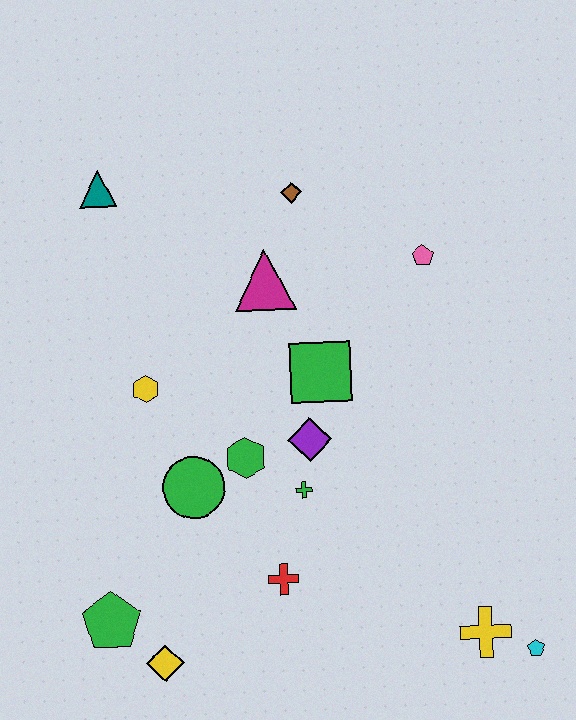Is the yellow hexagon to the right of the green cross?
No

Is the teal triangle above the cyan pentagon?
Yes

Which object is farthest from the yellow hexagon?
The cyan pentagon is farthest from the yellow hexagon.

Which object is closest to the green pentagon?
The yellow diamond is closest to the green pentagon.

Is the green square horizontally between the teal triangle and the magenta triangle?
No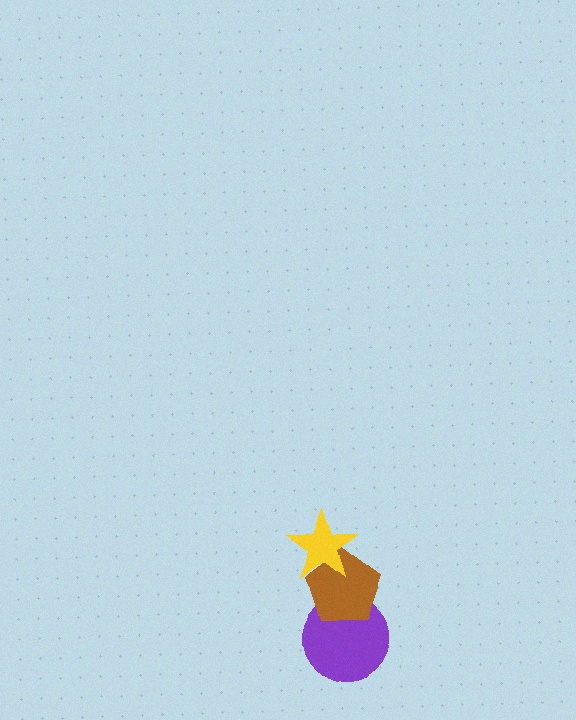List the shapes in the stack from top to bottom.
From top to bottom: the yellow star, the brown pentagon, the purple circle.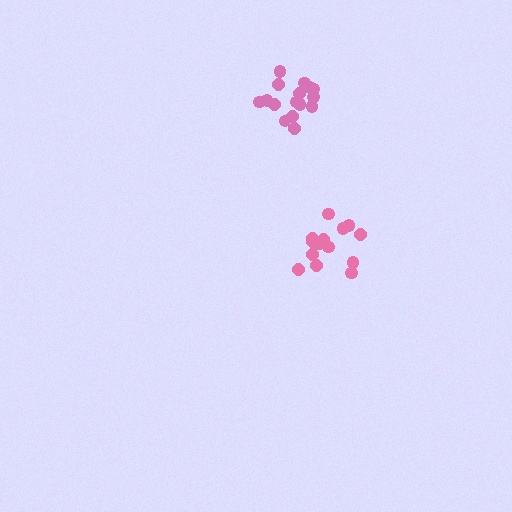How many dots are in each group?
Group 1: 16 dots, Group 2: 15 dots (31 total).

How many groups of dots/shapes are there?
There are 2 groups.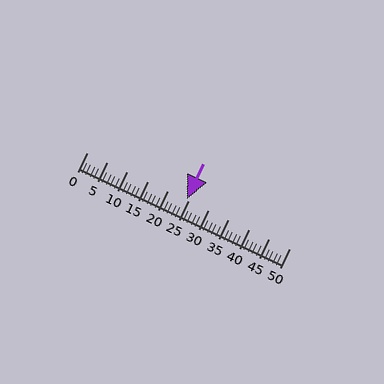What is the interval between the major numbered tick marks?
The major tick marks are spaced 5 units apart.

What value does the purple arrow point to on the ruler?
The purple arrow points to approximately 25.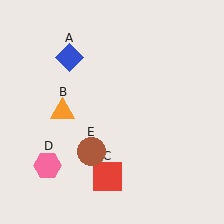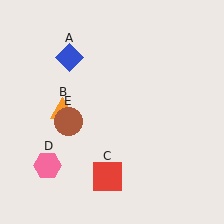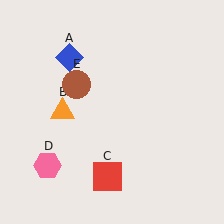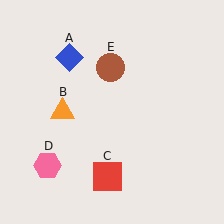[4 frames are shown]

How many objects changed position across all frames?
1 object changed position: brown circle (object E).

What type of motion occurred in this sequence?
The brown circle (object E) rotated clockwise around the center of the scene.